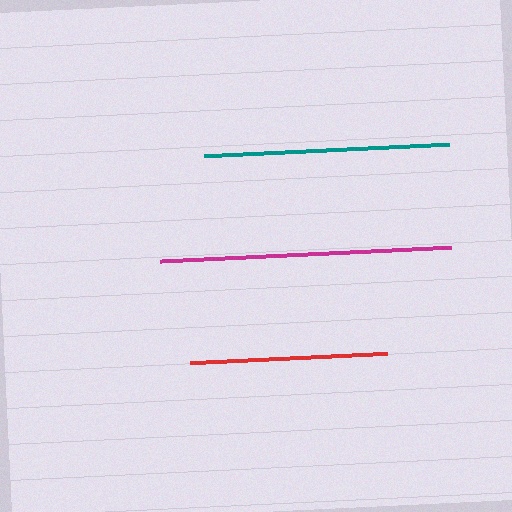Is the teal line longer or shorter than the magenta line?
The magenta line is longer than the teal line.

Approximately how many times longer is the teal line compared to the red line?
The teal line is approximately 1.2 times the length of the red line.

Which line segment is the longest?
The magenta line is the longest at approximately 291 pixels.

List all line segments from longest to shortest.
From longest to shortest: magenta, teal, red.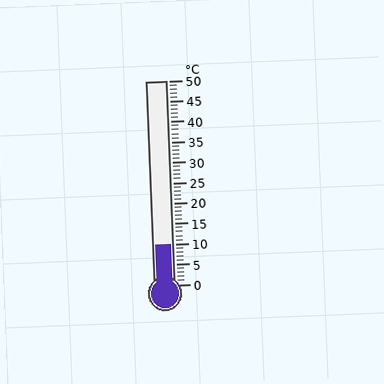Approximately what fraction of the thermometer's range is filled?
The thermometer is filled to approximately 20% of its range.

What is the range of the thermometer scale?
The thermometer scale ranges from 0°C to 50°C.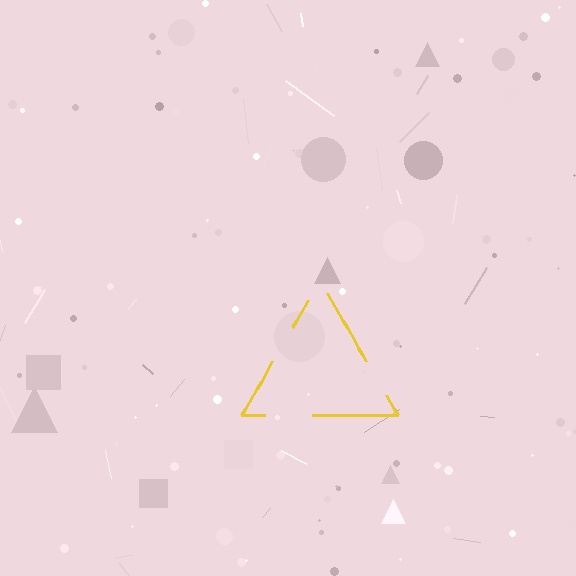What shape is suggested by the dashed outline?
The dashed outline suggests a triangle.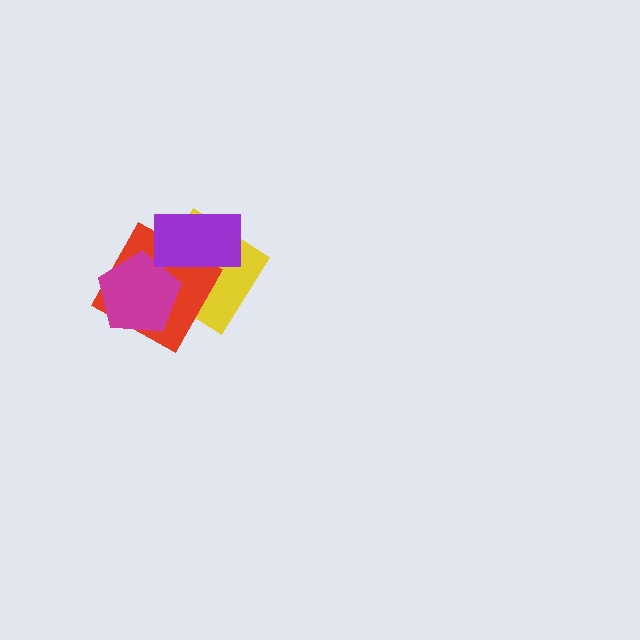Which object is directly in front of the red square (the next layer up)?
The magenta pentagon is directly in front of the red square.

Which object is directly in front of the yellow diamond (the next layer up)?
The red square is directly in front of the yellow diamond.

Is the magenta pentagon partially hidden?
No, no other shape covers it.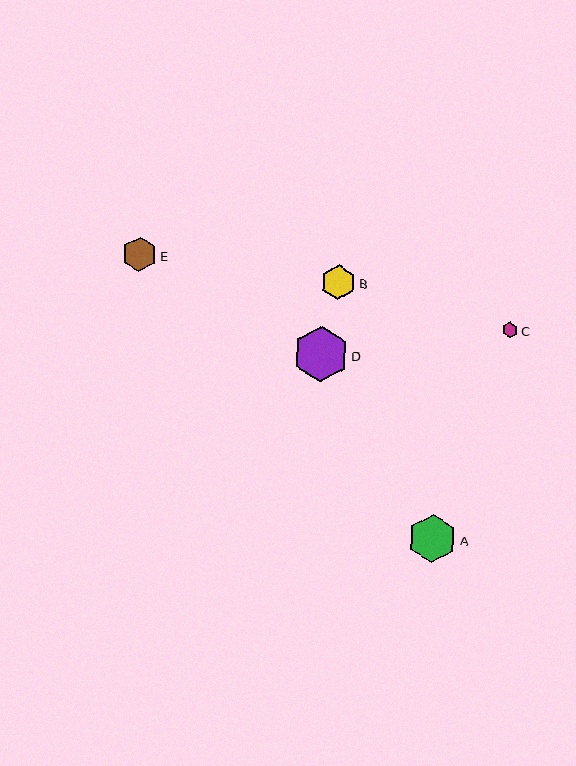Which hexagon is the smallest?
Hexagon C is the smallest with a size of approximately 16 pixels.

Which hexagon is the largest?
Hexagon D is the largest with a size of approximately 56 pixels.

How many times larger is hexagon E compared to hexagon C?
Hexagon E is approximately 2.2 times the size of hexagon C.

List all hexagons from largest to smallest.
From largest to smallest: D, A, E, B, C.